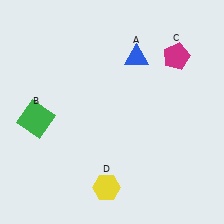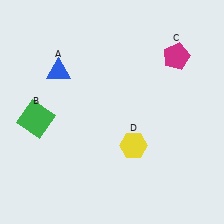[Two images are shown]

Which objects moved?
The objects that moved are: the blue triangle (A), the yellow hexagon (D).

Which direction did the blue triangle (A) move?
The blue triangle (A) moved left.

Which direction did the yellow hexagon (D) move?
The yellow hexagon (D) moved up.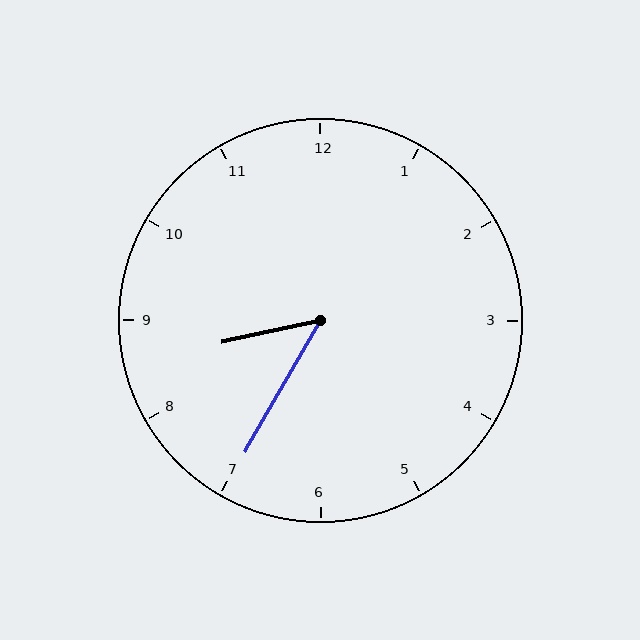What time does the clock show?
8:35.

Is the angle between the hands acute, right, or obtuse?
It is acute.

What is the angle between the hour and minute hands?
Approximately 48 degrees.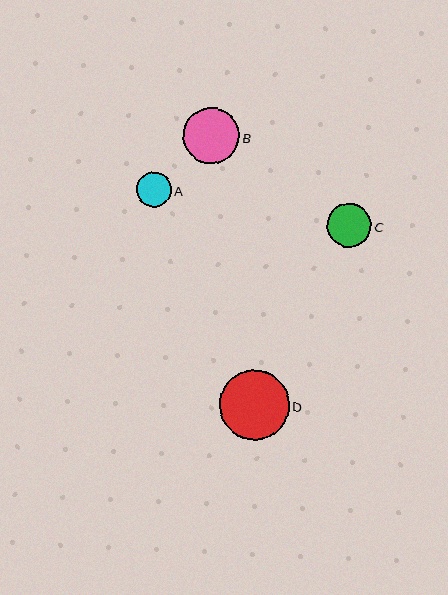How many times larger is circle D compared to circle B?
Circle D is approximately 1.2 times the size of circle B.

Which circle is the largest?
Circle D is the largest with a size of approximately 69 pixels.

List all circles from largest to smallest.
From largest to smallest: D, B, C, A.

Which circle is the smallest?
Circle A is the smallest with a size of approximately 35 pixels.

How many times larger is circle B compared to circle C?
Circle B is approximately 1.3 times the size of circle C.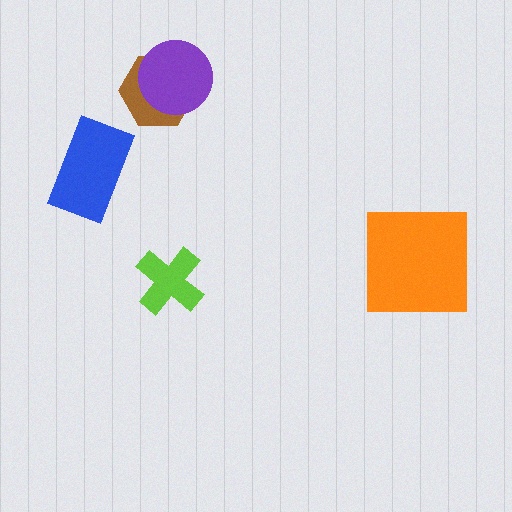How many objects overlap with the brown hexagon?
1 object overlaps with the brown hexagon.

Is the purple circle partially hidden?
No, no other shape covers it.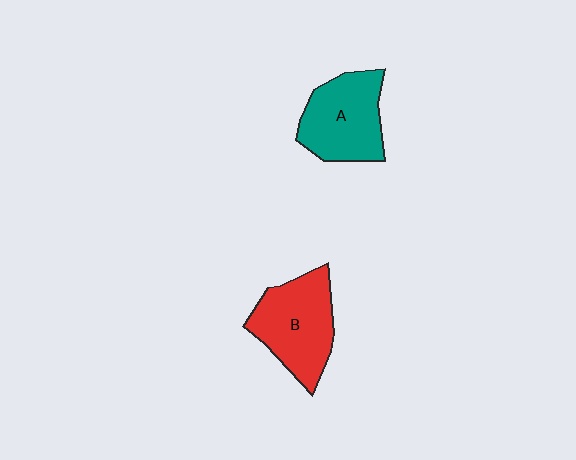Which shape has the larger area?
Shape B (red).